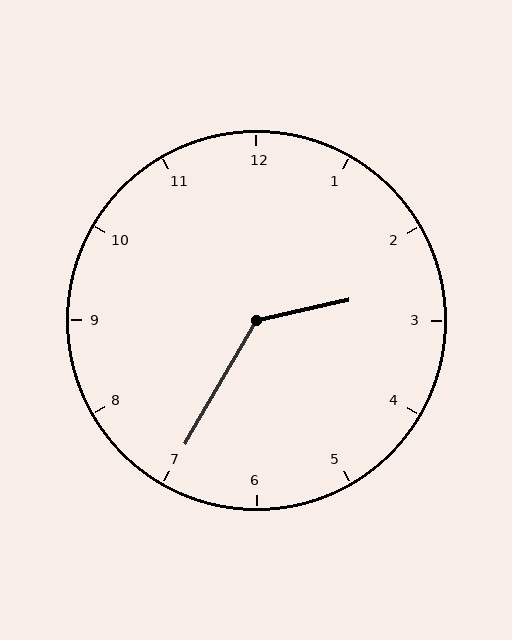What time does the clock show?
2:35.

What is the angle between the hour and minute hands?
Approximately 132 degrees.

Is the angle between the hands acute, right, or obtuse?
It is obtuse.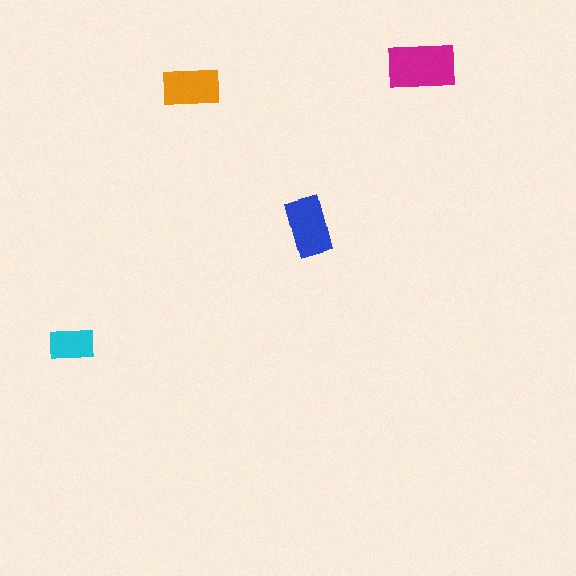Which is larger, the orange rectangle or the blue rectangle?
The blue one.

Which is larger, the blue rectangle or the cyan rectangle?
The blue one.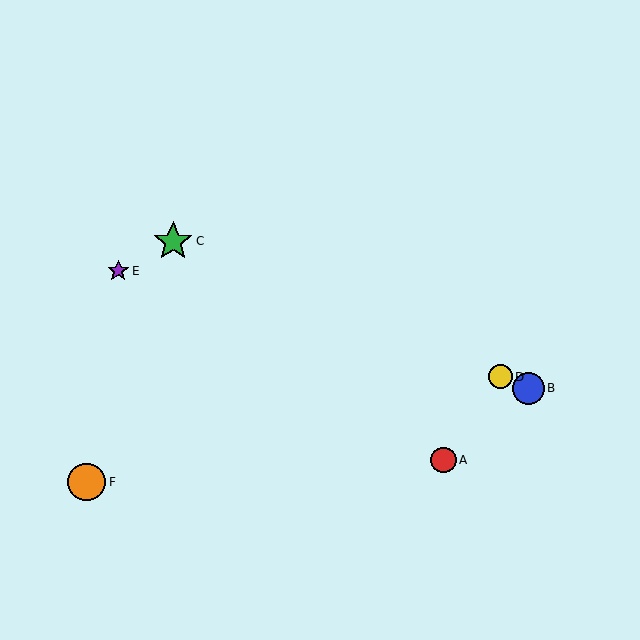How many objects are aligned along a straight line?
3 objects (B, C, D) are aligned along a straight line.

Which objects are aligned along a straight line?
Objects B, C, D are aligned along a straight line.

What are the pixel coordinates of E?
Object E is at (118, 271).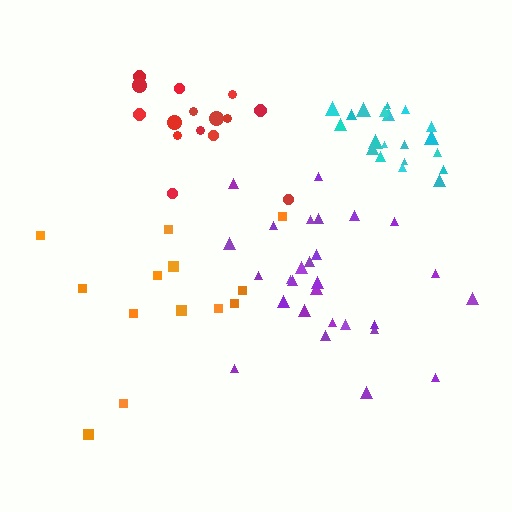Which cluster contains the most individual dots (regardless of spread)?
Purple (28).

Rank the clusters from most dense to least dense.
cyan, red, purple, orange.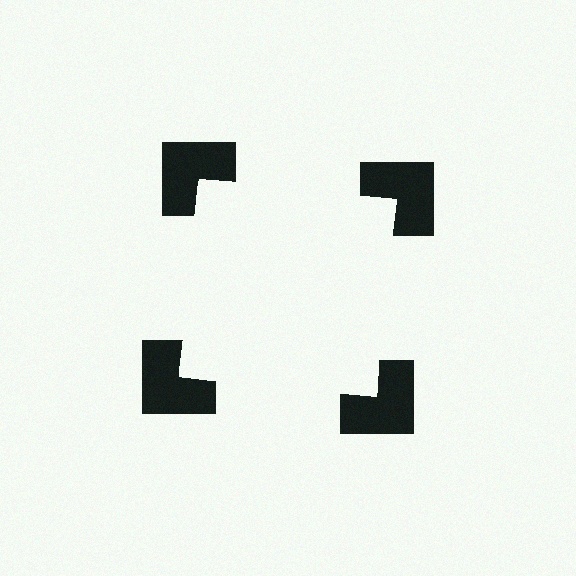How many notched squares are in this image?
There are 4 — one at each vertex of the illusory square.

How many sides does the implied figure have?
4 sides.